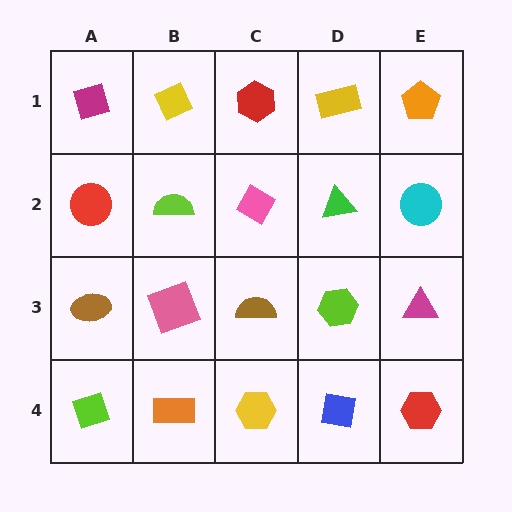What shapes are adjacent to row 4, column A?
A brown ellipse (row 3, column A), an orange rectangle (row 4, column B).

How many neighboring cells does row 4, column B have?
3.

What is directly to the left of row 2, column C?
A lime semicircle.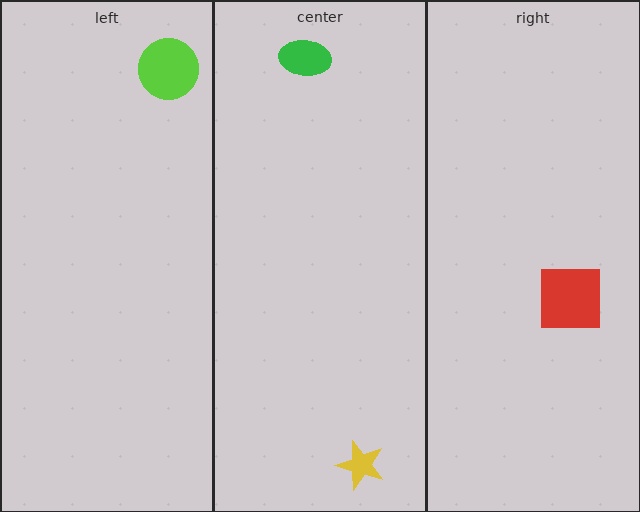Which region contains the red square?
The right region.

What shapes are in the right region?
The red square.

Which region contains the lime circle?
The left region.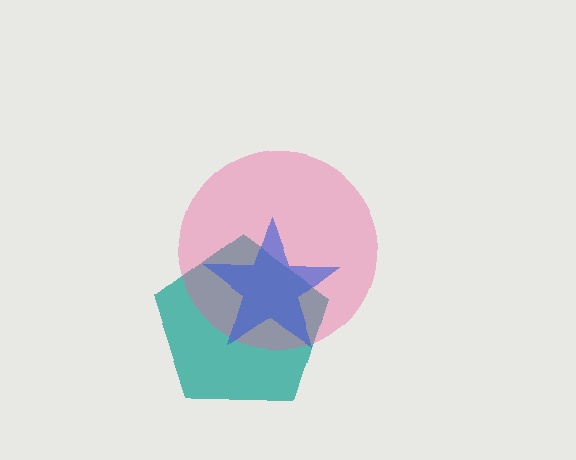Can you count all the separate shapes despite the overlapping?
Yes, there are 3 separate shapes.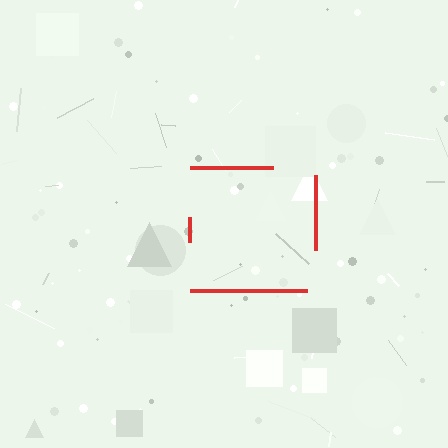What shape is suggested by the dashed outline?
The dashed outline suggests a square.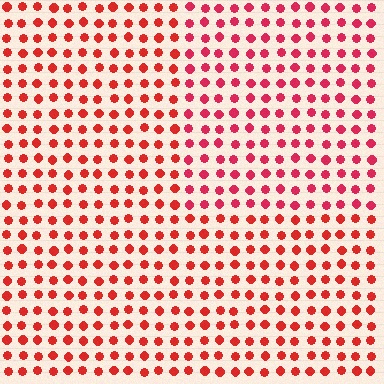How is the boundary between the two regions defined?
The boundary is defined purely by a slight shift in hue (about 18 degrees). Spacing, size, and orientation are identical on both sides.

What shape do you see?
I see a rectangle.